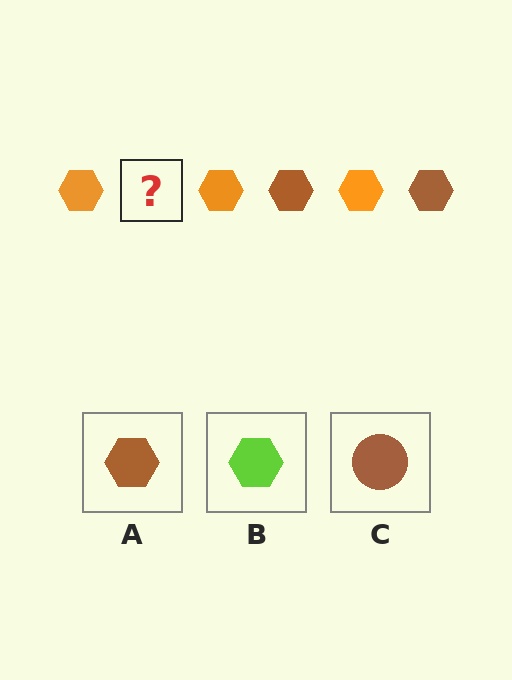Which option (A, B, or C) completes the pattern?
A.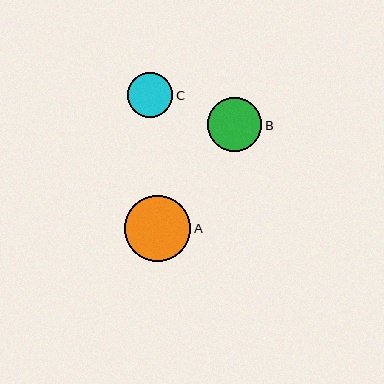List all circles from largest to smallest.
From largest to smallest: A, B, C.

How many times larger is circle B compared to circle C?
Circle B is approximately 1.2 times the size of circle C.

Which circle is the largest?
Circle A is the largest with a size of approximately 66 pixels.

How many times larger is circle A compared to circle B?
Circle A is approximately 1.2 times the size of circle B.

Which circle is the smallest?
Circle C is the smallest with a size of approximately 45 pixels.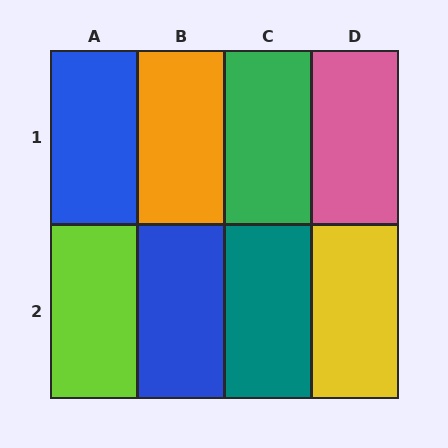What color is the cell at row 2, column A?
Lime.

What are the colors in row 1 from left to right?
Blue, orange, green, pink.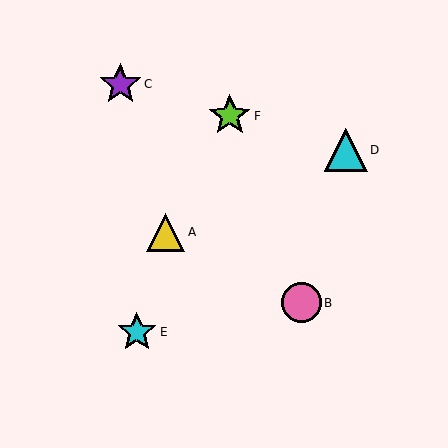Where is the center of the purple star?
The center of the purple star is at (120, 84).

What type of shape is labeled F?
Shape F is a lime star.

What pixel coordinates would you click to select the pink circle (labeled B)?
Click at (301, 303) to select the pink circle B.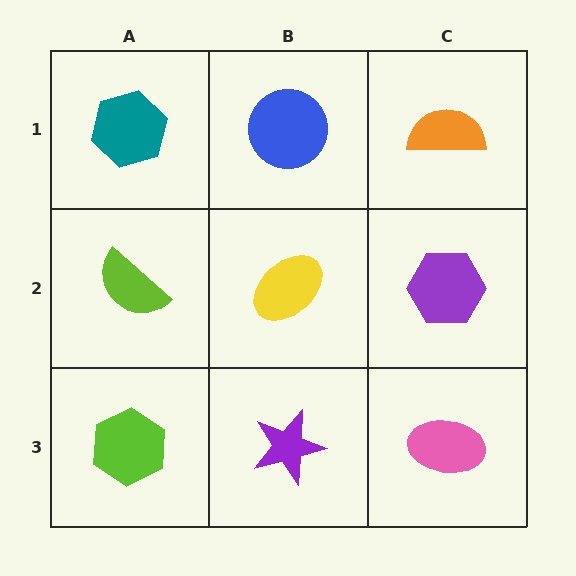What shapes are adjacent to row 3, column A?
A lime semicircle (row 2, column A), a purple star (row 3, column B).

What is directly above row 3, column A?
A lime semicircle.